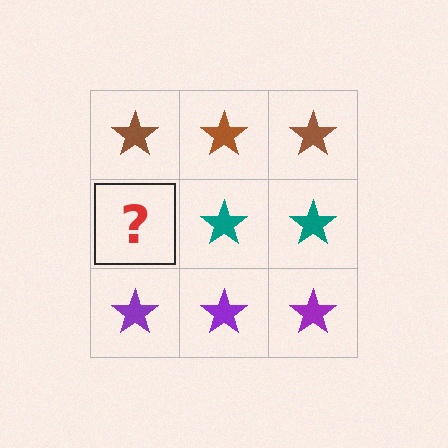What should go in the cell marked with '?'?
The missing cell should contain a teal star.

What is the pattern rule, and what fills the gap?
The rule is that each row has a consistent color. The gap should be filled with a teal star.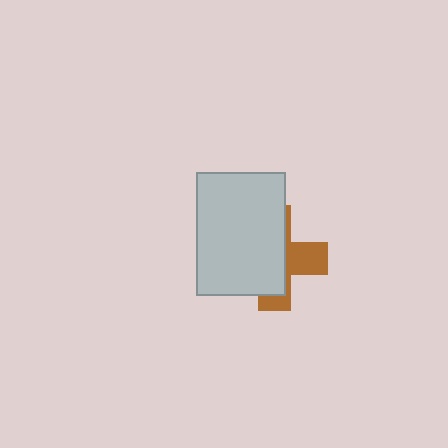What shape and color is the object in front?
The object in front is a light gray rectangle.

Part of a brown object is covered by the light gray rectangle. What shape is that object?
It is a cross.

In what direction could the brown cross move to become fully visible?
The brown cross could move right. That would shift it out from behind the light gray rectangle entirely.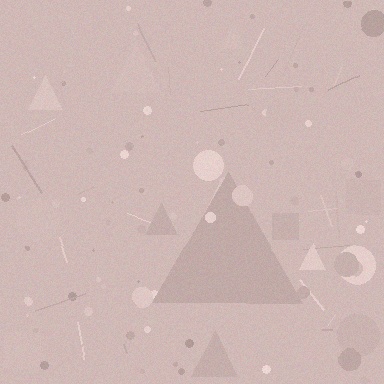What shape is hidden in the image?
A triangle is hidden in the image.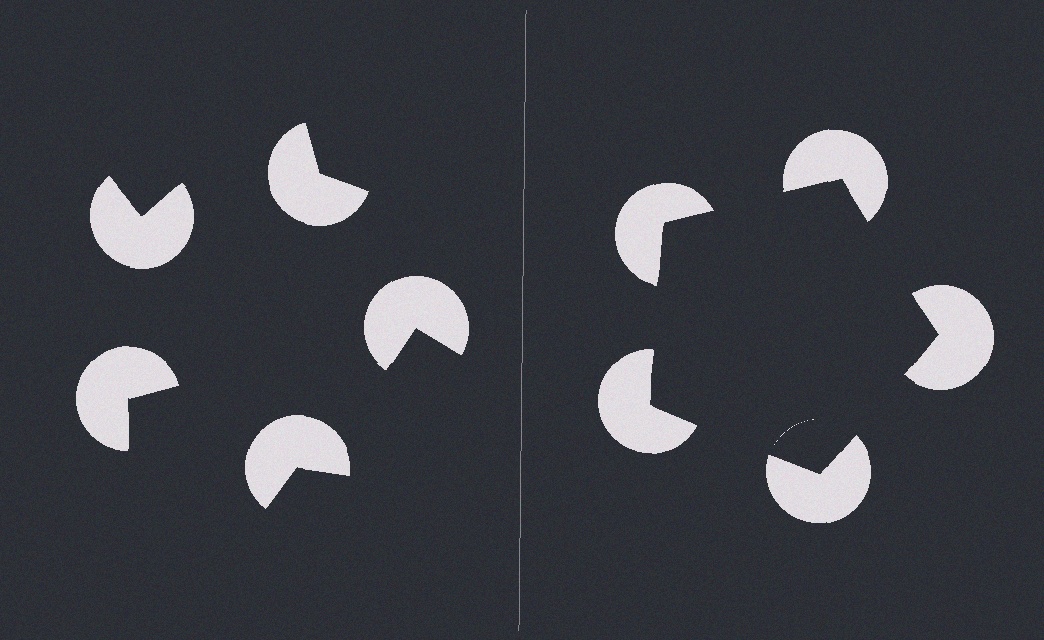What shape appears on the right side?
An illusory pentagon.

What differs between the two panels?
The pac-man discs are positioned identically on both sides; only the wedge orientations differ. On the right they align to a pentagon; on the left they are misaligned.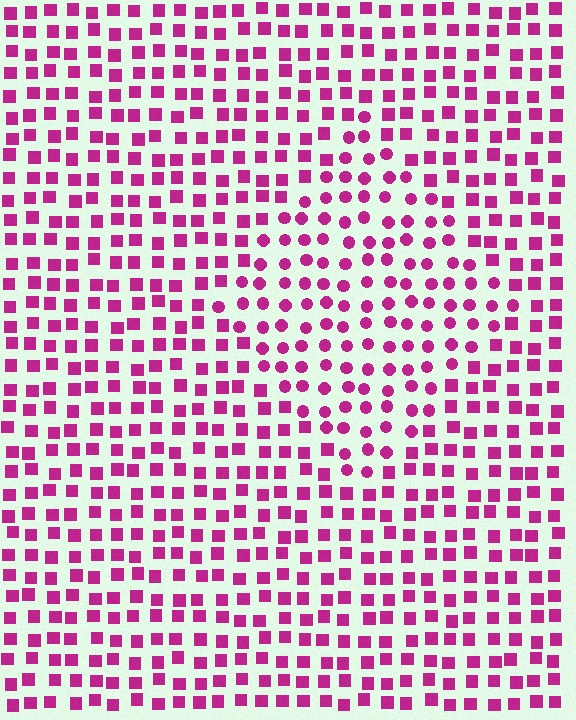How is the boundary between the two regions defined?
The boundary is defined by a change in element shape: circles inside vs. squares outside. All elements share the same color and spacing.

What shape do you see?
I see a diamond.